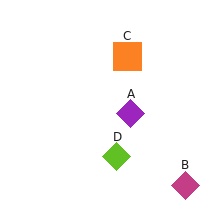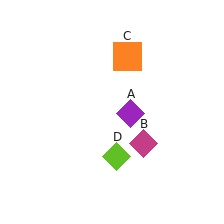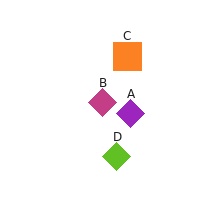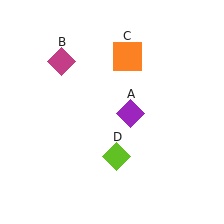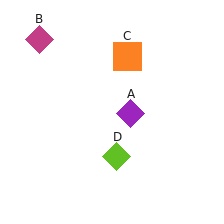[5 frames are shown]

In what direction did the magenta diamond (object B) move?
The magenta diamond (object B) moved up and to the left.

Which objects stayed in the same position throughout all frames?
Purple diamond (object A) and orange square (object C) and lime diamond (object D) remained stationary.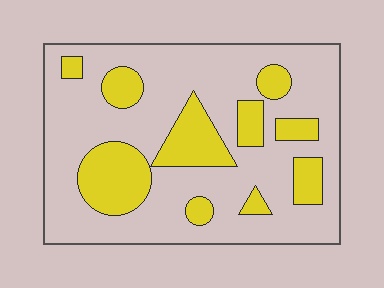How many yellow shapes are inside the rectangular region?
10.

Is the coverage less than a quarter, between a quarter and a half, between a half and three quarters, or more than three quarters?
Between a quarter and a half.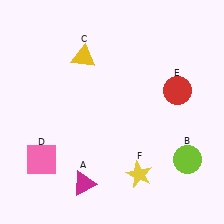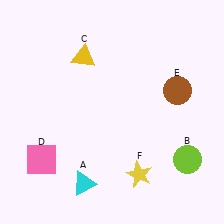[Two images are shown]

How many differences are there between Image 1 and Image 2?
There are 2 differences between the two images.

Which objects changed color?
A changed from magenta to cyan. E changed from red to brown.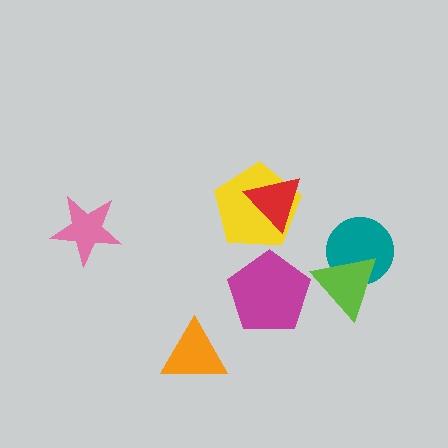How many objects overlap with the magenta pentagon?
0 objects overlap with the magenta pentagon.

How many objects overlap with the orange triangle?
0 objects overlap with the orange triangle.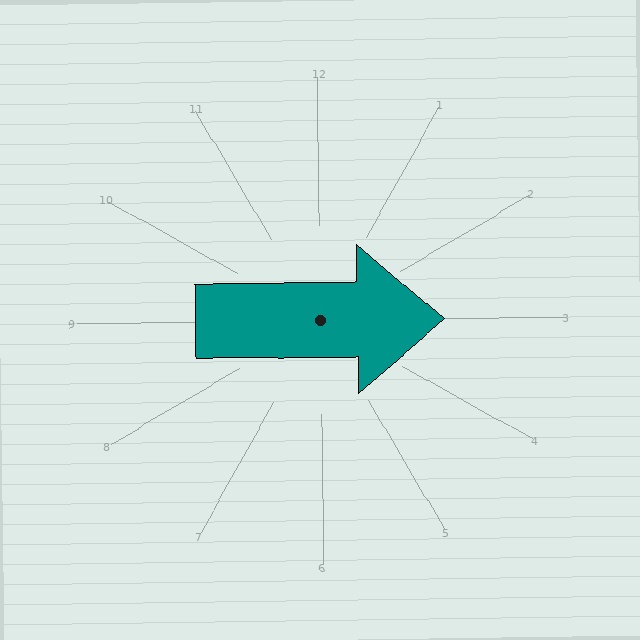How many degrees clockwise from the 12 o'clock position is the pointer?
Approximately 90 degrees.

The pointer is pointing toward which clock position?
Roughly 3 o'clock.